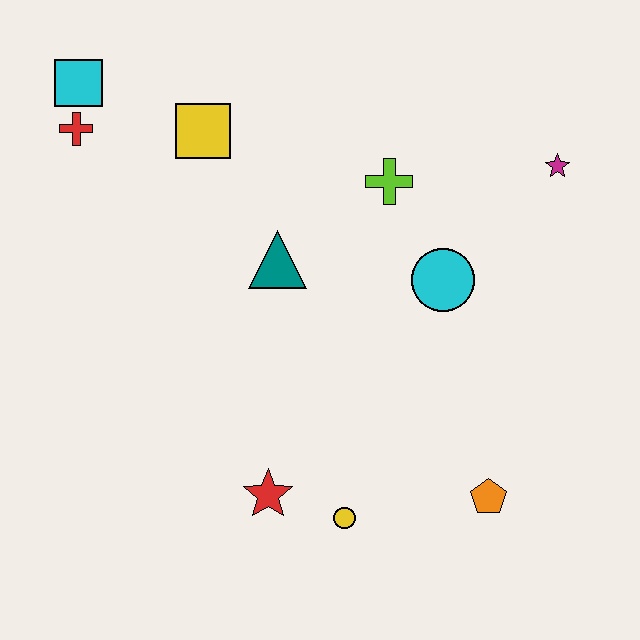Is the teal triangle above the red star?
Yes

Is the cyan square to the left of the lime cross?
Yes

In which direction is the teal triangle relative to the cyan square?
The teal triangle is to the right of the cyan square.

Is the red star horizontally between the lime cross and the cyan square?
Yes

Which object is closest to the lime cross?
The cyan circle is closest to the lime cross.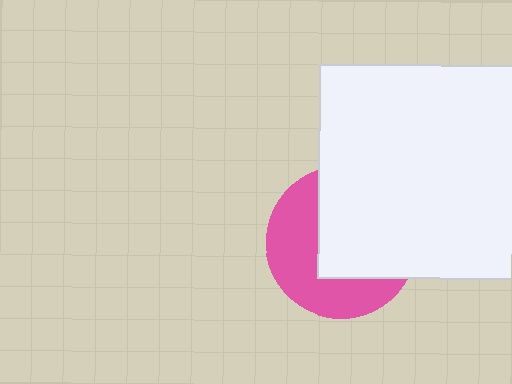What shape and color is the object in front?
The object in front is a white square.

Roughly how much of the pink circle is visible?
About half of it is visible (roughly 46%).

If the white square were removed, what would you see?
You would see the complete pink circle.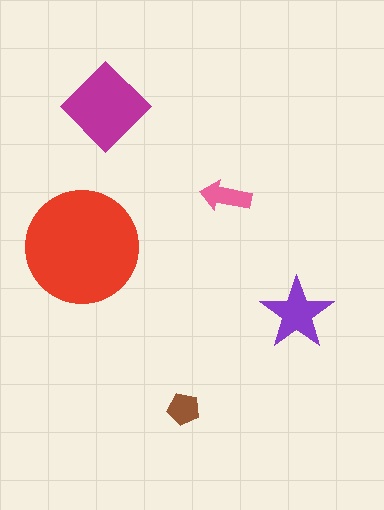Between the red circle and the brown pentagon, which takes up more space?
The red circle.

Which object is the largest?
The red circle.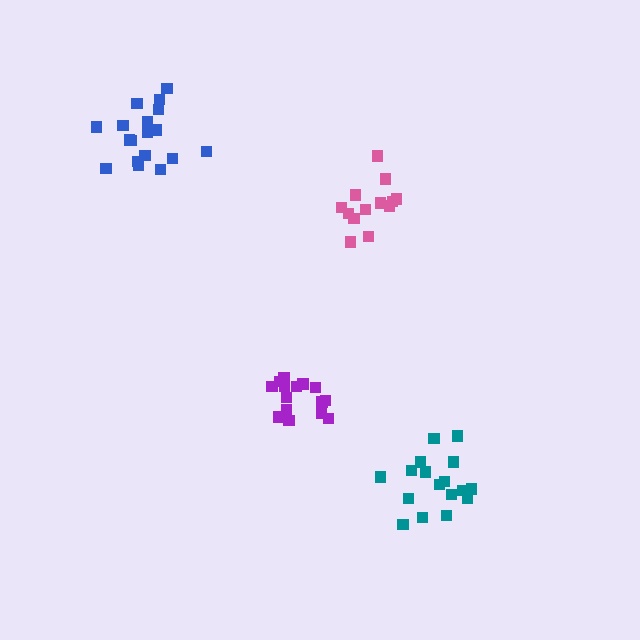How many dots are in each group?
Group 1: 15 dots, Group 2: 18 dots, Group 3: 13 dots, Group 4: 17 dots (63 total).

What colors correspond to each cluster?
The clusters are colored: purple, blue, pink, teal.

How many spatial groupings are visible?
There are 4 spatial groupings.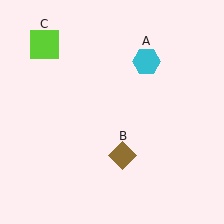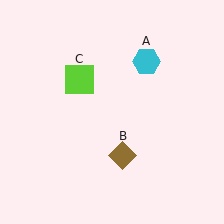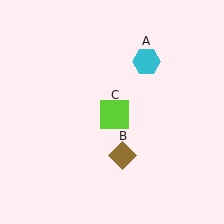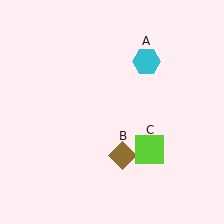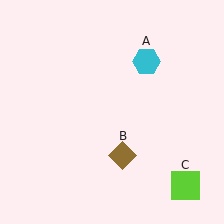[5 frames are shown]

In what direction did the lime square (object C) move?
The lime square (object C) moved down and to the right.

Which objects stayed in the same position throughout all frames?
Cyan hexagon (object A) and brown diamond (object B) remained stationary.